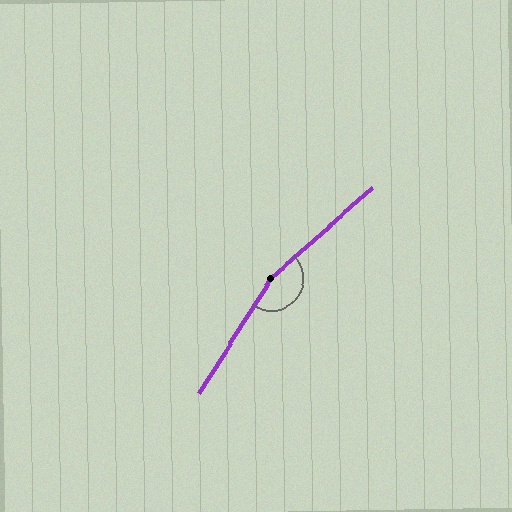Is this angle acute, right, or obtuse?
It is obtuse.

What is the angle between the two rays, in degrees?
Approximately 164 degrees.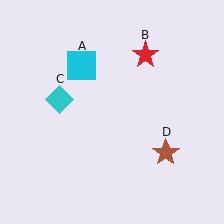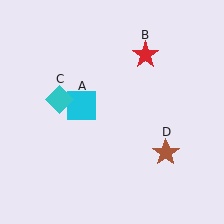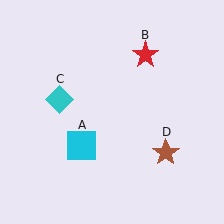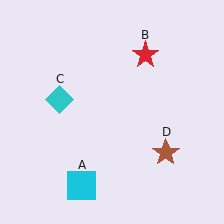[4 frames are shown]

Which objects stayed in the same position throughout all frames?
Red star (object B) and cyan diamond (object C) and brown star (object D) remained stationary.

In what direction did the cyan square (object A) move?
The cyan square (object A) moved down.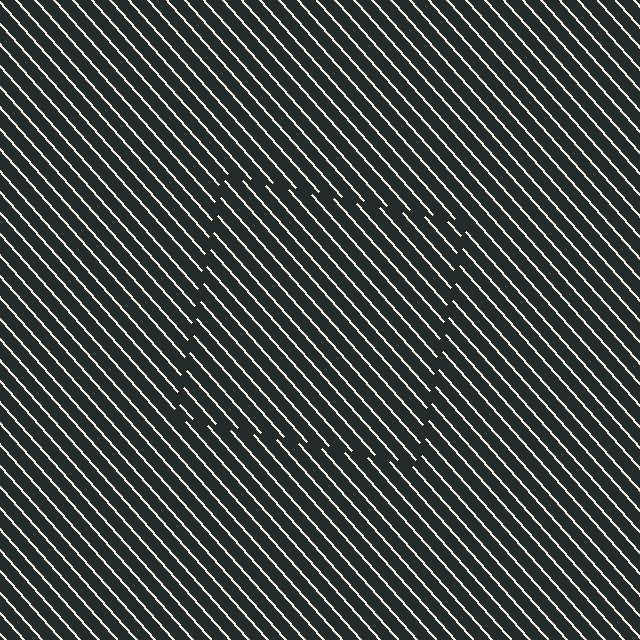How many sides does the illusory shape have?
4 sides — the line-ends trace a square.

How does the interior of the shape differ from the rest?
The interior of the shape contains the same grating, shifted by half a period — the contour is defined by the phase discontinuity where line-ends from the inner and outer gratings abut.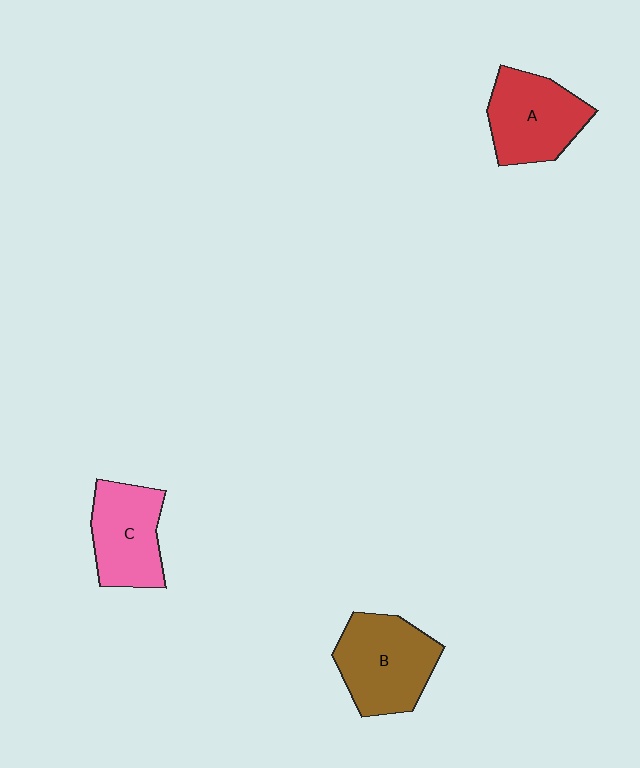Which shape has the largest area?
Shape B (brown).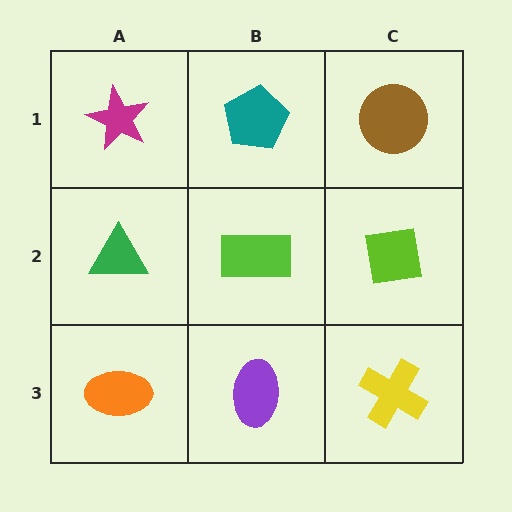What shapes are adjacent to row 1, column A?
A green triangle (row 2, column A), a teal pentagon (row 1, column B).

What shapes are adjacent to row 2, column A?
A magenta star (row 1, column A), an orange ellipse (row 3, column A), a lime rectangle (row 2, column B).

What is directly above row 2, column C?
A brown circle.